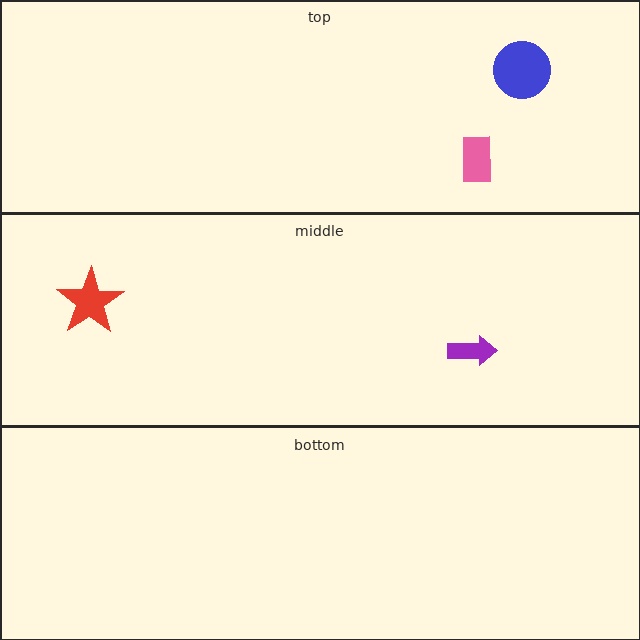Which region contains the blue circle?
The top region.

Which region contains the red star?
The middle region.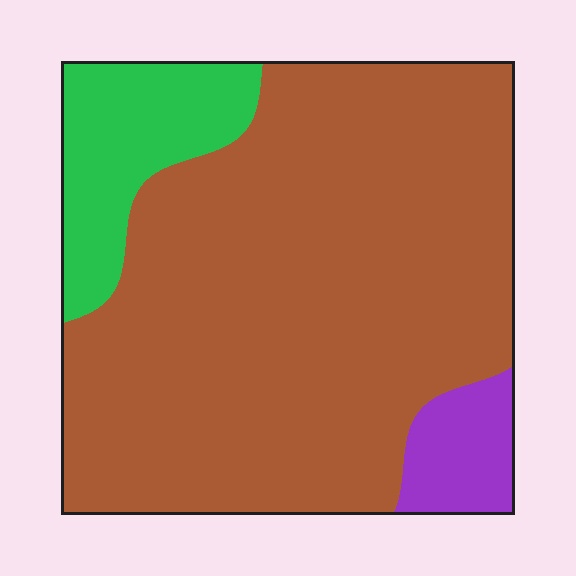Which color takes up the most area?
Brown, at roughly 80%.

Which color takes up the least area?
Purple, at roughly 5%.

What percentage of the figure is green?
Green takes up less than a sixth of the figure.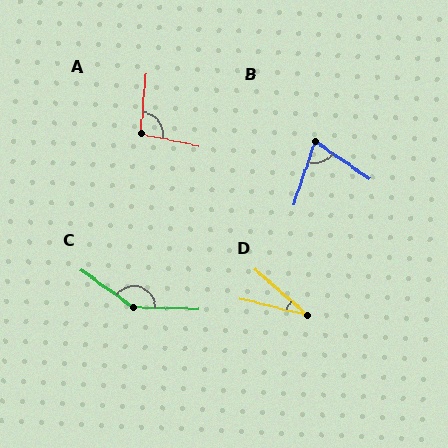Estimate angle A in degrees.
Approximately 97 degrees.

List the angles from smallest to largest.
D (27°), B (75°), A (97°), C (146°).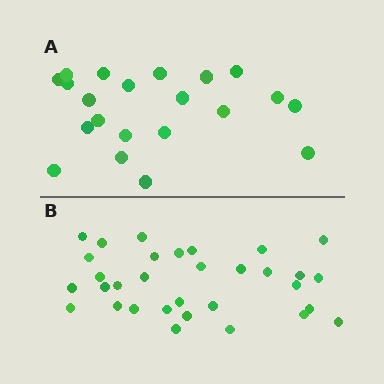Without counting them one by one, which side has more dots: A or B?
Region B (the bottom region) has more dots.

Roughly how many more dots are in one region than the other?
Region B has roughly 12 or so more dots than region A.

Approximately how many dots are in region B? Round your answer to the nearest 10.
About 30 dots. (The exact count is 32, which rounds to 30.)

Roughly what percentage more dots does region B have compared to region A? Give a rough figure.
About 50% more.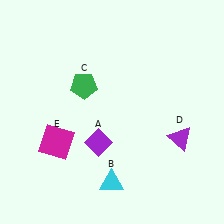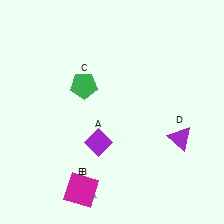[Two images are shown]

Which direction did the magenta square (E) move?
The magenta square (E) moved down.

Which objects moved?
The objects that moved are: the cyan triangle (B), the magenta square (E).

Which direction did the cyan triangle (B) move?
The cyan triangle (B) moved left.